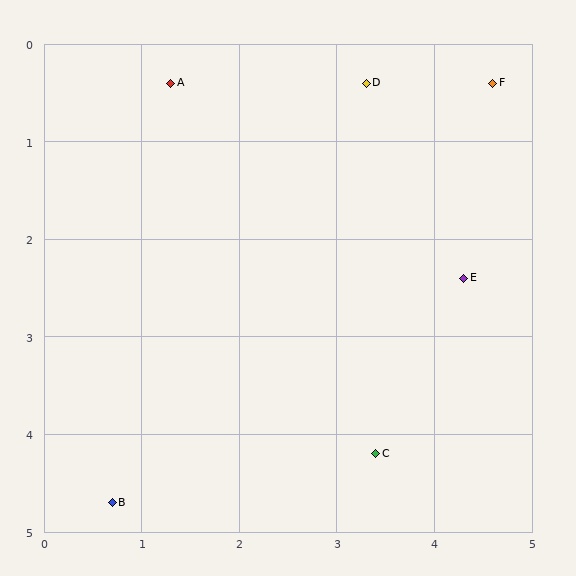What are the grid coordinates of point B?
Point B is at approximately (0.7, 4.7).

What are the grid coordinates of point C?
Point C is at approximately (3.4, 4.2).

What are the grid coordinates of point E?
Point E is at approximately (4.3, 2.4).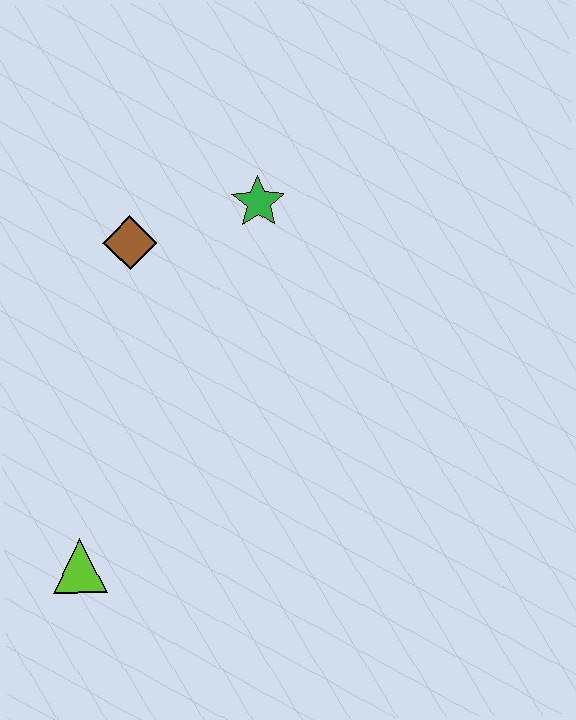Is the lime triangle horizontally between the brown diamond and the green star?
No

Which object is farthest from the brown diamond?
The lime triangle is farthest from the brown diamond.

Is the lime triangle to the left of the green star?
Yes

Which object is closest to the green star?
The brown diamond is closest to the green star.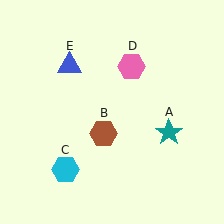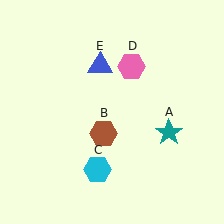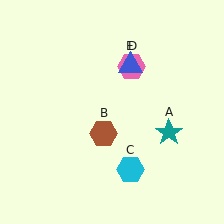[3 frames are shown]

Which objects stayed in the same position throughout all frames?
Teal star (object A) and brown hexagon (object B) and pink hexagon (object D) remained stationary.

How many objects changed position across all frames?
2 objects changed position: cyan hexagon (object C), blue triangle (object E).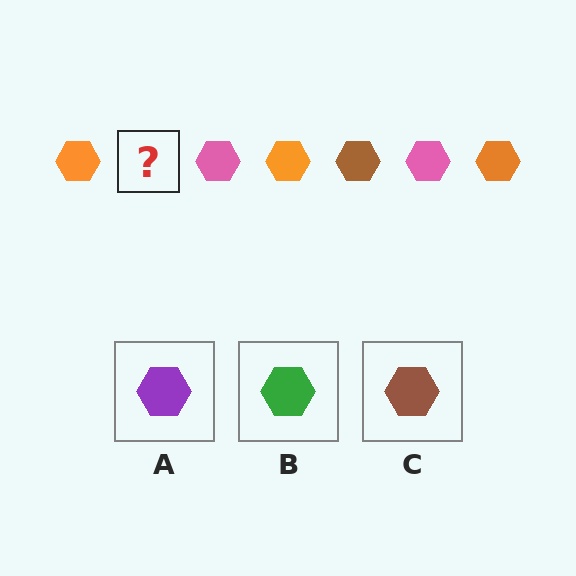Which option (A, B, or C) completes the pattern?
C.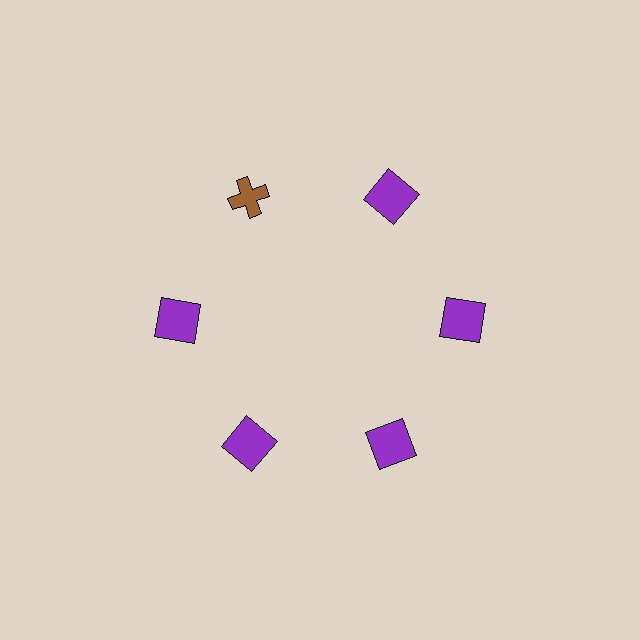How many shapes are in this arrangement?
There are 6 shapes arranged in a ring pattern.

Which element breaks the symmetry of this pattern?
The brown cross at roughly the 11 o'clock position breaks the symmetry. All other shapes are purple squares.